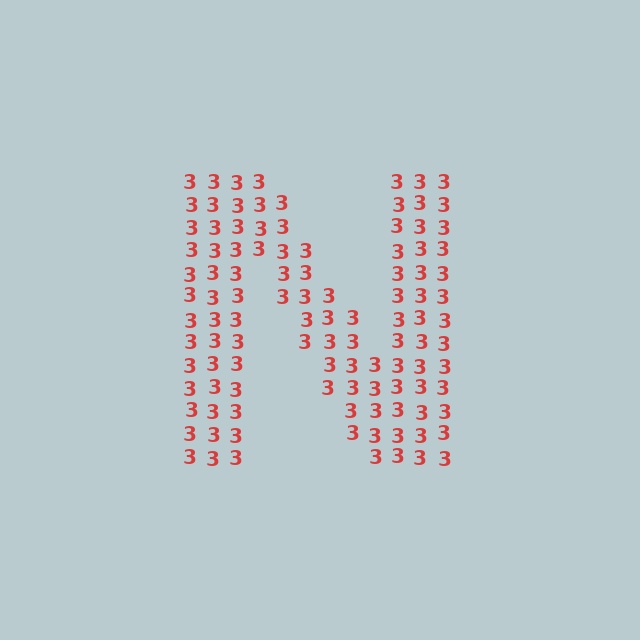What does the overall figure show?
The overall figure shows the letter N.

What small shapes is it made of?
It is made of small digit 3's.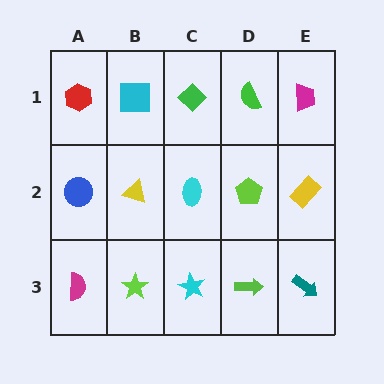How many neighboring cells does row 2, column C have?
4.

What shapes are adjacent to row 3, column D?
A lime pentagon (row 2, column D), a cyan star (row 3, column C), a teal arrow (row 3, column E).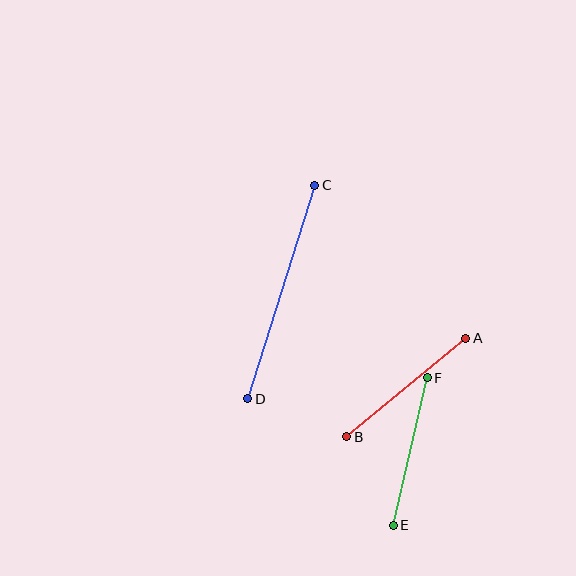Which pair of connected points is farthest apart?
Points C and D are farthest apart.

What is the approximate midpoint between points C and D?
The midpoint is at approximately (281, 292) pixels.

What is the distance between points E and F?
The distance is approximately 152 pixels.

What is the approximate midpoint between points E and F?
The midpoint is at approximately (410, 452) pixels.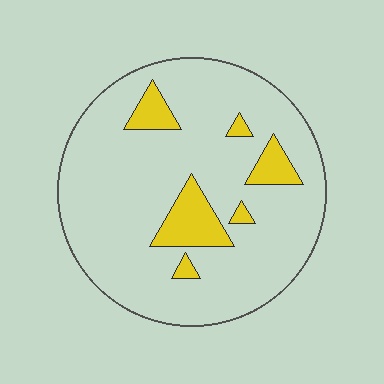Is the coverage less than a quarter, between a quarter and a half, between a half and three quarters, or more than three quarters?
Less than a quarter.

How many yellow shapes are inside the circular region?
6.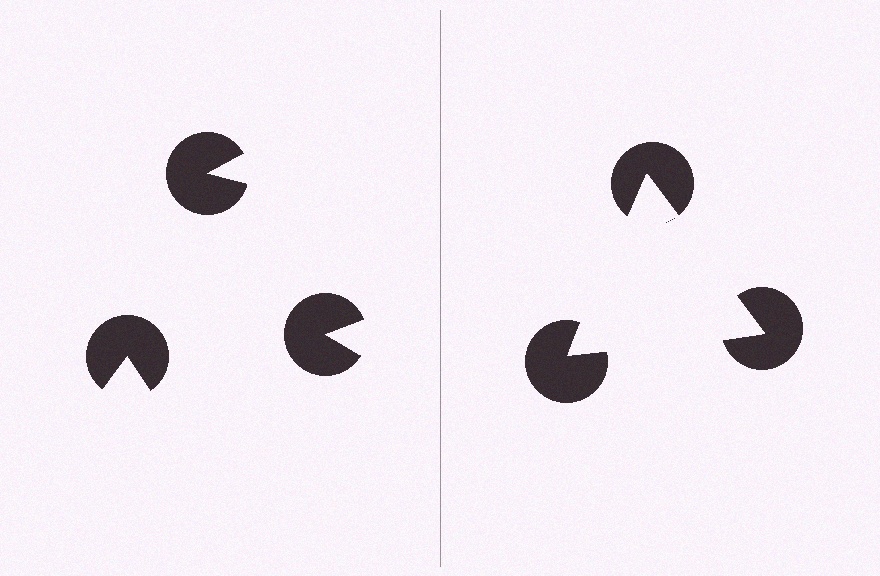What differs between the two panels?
The pac-man discs are positioned identically on both sides; only the wedge orientations differ. On the right they align to a triangle; on the left they are misaligned.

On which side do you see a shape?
An illusory triangle appears on the right side. On the left side the wedge cuts are rotated, so no coherent shape forms.